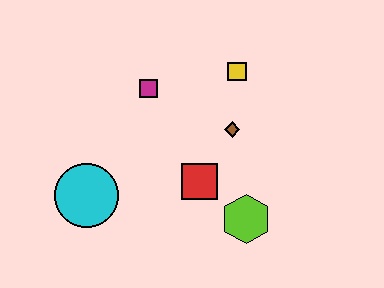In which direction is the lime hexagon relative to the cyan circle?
The lime hexagon is to the right of the cyan circle.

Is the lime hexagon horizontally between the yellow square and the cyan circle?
No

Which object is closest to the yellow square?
The brown diamond is closest to the yellow square.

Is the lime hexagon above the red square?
No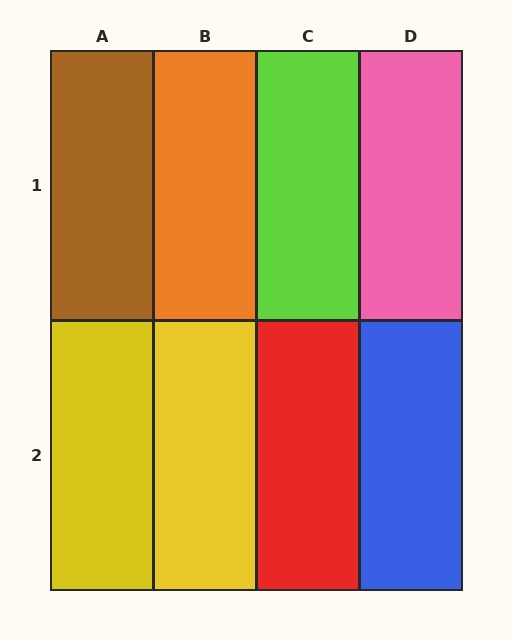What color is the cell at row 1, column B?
Orange.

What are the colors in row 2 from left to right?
Yellow, yellow, red, blue.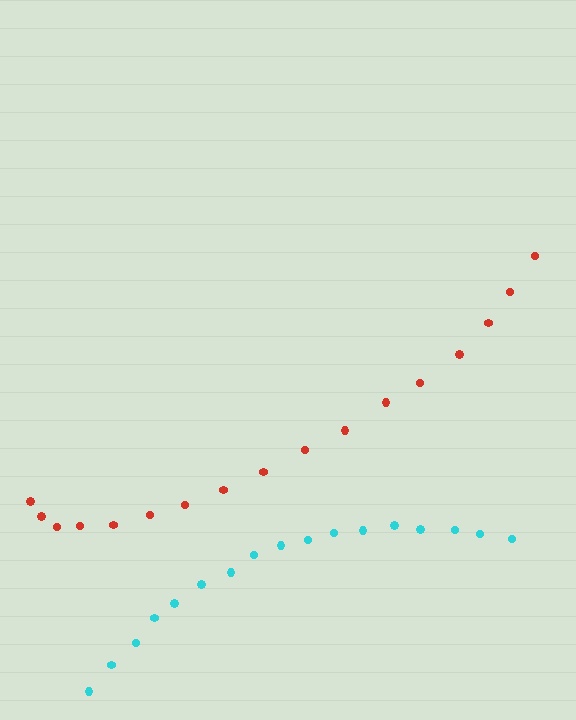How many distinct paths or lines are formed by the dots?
There are 2 distinct paths.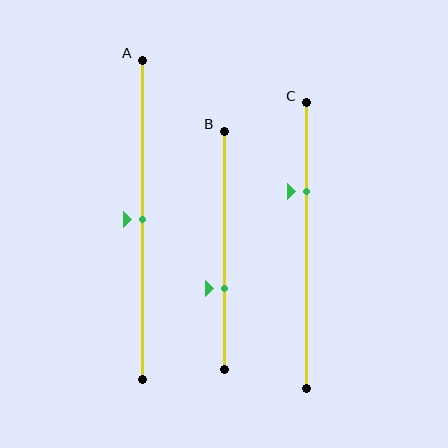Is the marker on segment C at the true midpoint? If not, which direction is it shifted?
No, the marker on segment C is shifted upward by about 19% of the segment length.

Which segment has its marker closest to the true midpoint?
Segment A has its marker closest to the true midpoint.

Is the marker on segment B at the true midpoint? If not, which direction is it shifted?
No, the marker on segment B is shifted downward by about 16% of the segment length.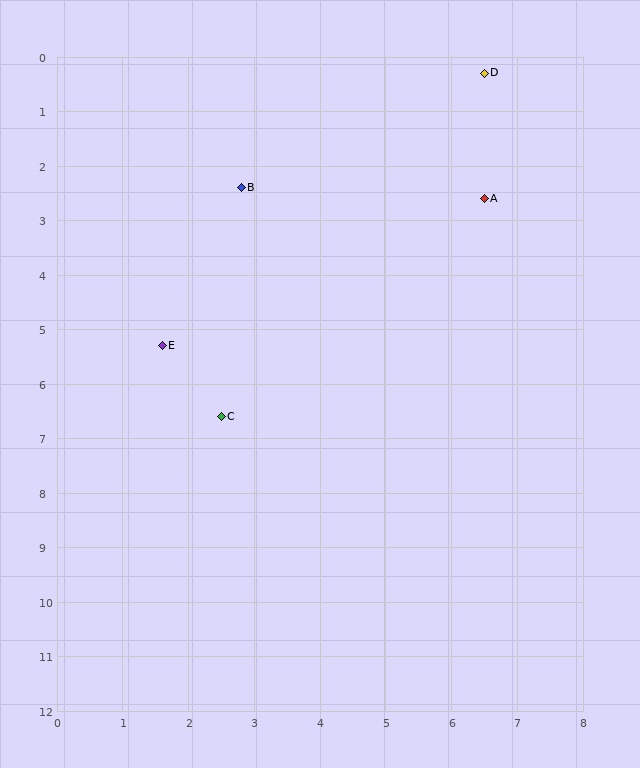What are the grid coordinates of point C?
Point C is at approximately (2.5, 6.6).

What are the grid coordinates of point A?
Point A is at approximately (6.5, 2.6).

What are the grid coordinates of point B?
Point B is at approximately (2.8, 2.4).